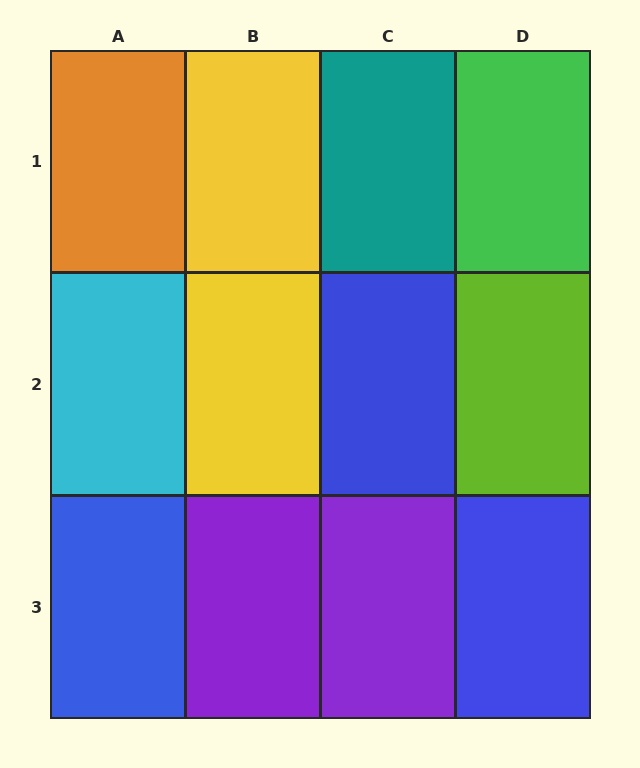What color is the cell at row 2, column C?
Blue.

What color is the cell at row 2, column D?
Lime.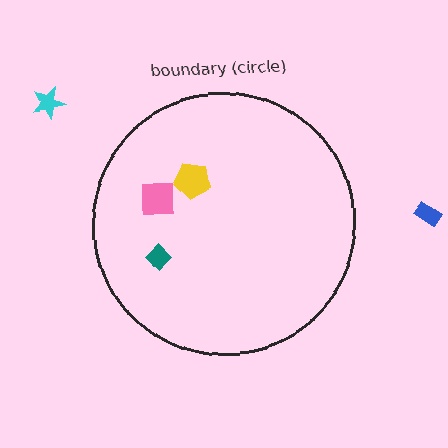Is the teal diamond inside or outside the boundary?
Inside.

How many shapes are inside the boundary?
3 inside, 2 outside.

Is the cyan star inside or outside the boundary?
Outside.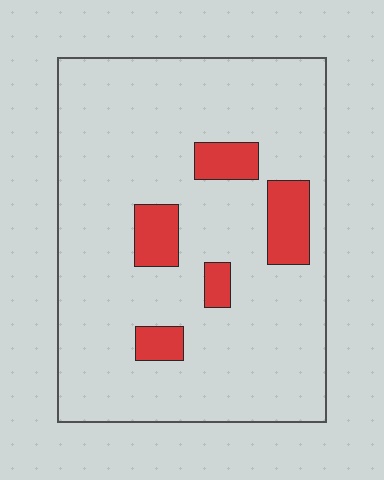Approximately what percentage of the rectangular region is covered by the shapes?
Approximately 10%.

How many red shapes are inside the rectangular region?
5.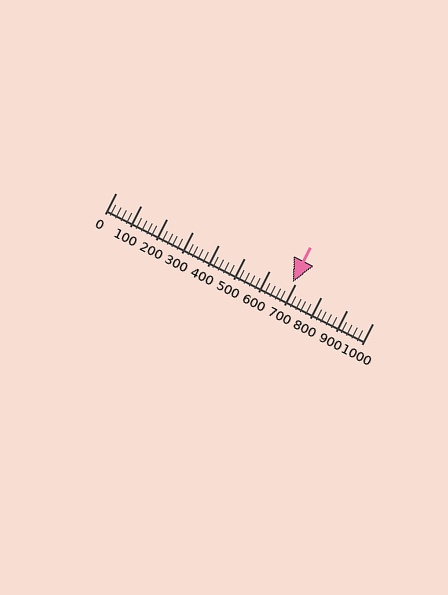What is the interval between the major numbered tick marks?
The major tick marks are spaced 100 units apart.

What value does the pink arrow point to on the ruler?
The pink arrow points to approximately 690.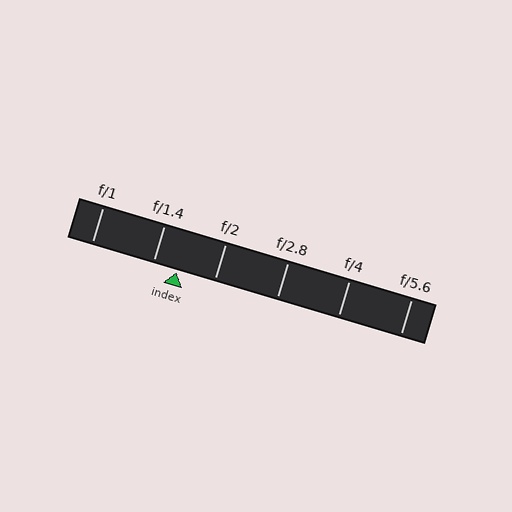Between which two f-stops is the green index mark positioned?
The index mark is between f/1.4 and f/2.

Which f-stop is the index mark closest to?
The index mark is closest to f/1.4.